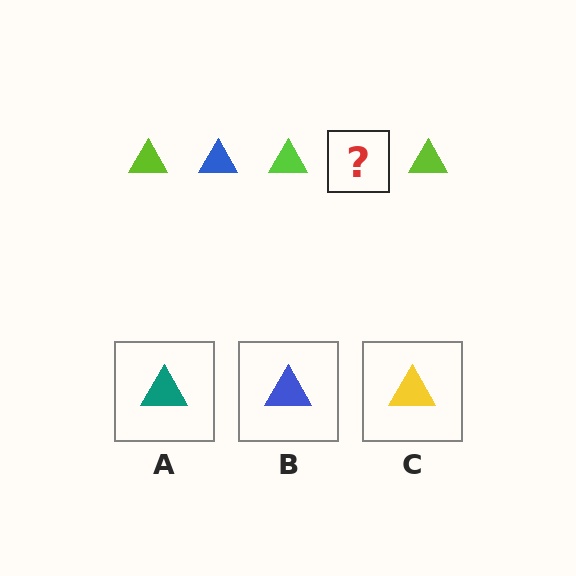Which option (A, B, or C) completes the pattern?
B.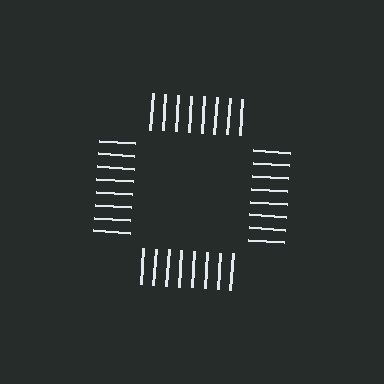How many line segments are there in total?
32 — 8 along each of the 4 edges.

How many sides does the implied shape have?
4 sides — the line-ends trace a square.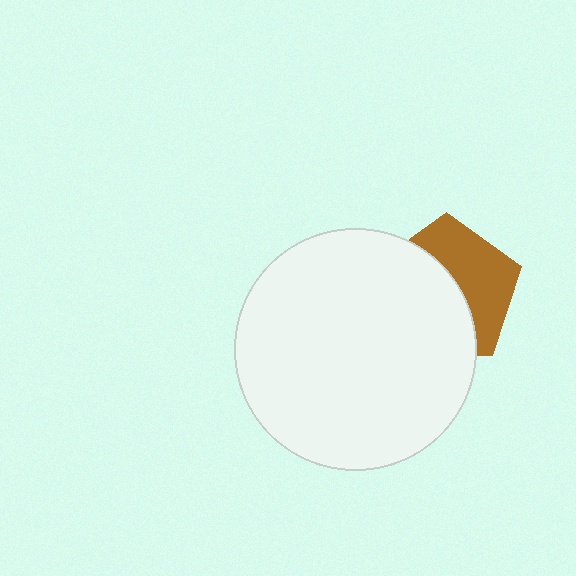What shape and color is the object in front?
The object in front is a white circle.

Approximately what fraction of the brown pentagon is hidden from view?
Roughly 56% of the brown pentagon is hidden behind the white circle.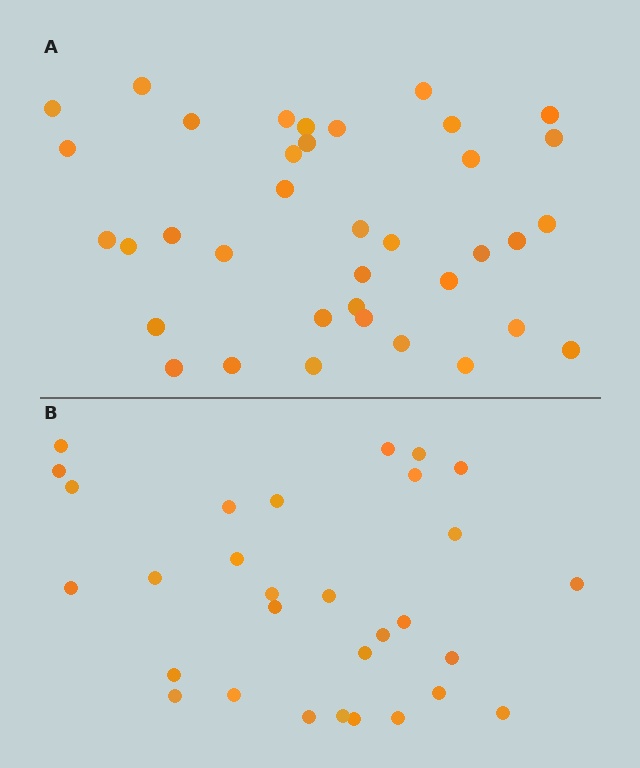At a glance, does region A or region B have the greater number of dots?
Region A (the top region) has more dots.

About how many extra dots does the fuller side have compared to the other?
Region A has roughly 8 or so more dots than region B.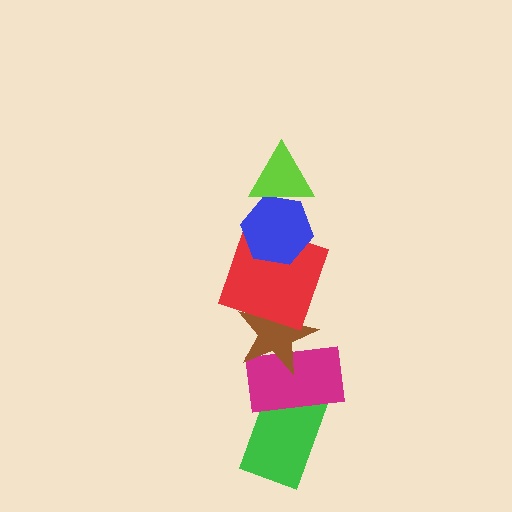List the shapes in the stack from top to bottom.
From top to bottom: the lime triangle, the blue hexagon, the red square, the brown star, the magenta rectangle, the green rectangle.